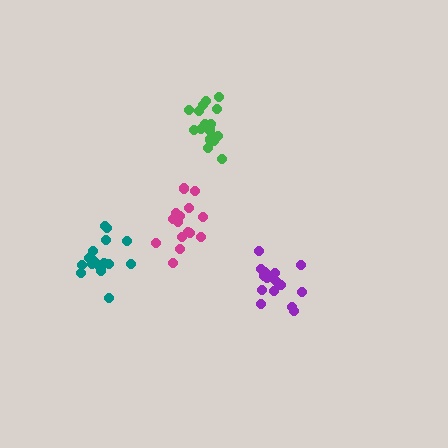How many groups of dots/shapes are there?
There are 4 groups.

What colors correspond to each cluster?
The clusters are colored: purple, green, magenta, teal.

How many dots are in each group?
Group 1: 16 dots, Group 2: 17 dots, Group 3: 16 dots, Group 4: 17 dots (66 total).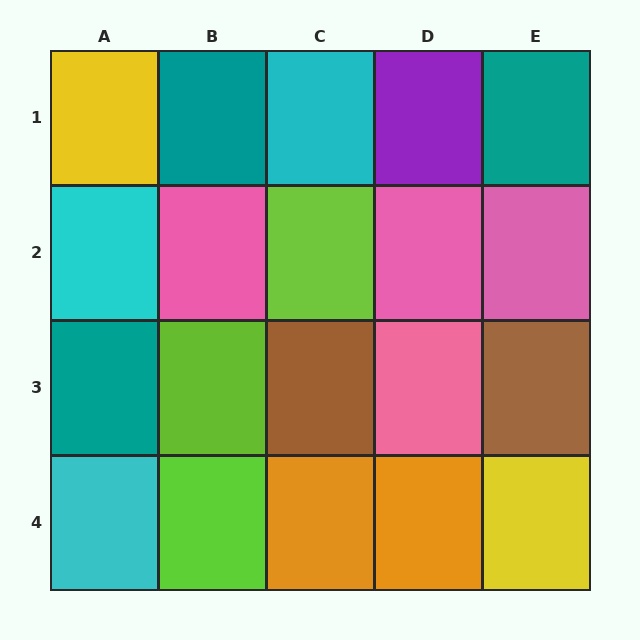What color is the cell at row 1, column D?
Purple.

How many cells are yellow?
2 cells are yellow.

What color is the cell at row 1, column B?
Teal.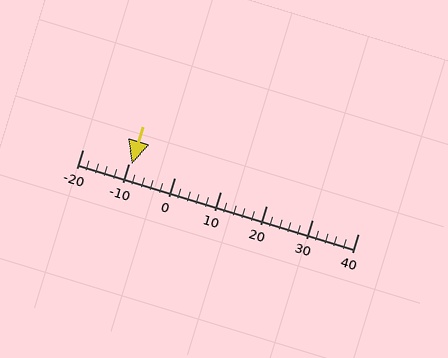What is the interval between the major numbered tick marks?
The major tick marks are spaced 10 units apart.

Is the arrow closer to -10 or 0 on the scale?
The arrow is closer to -10.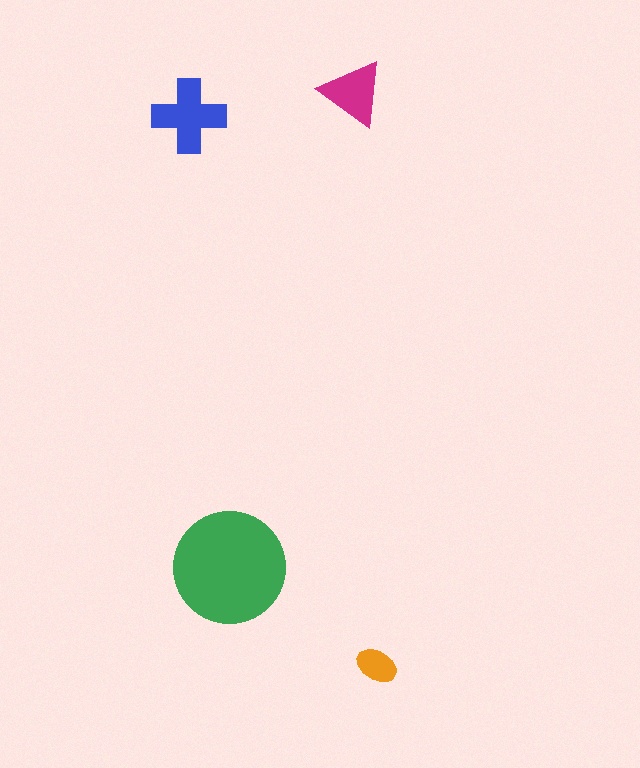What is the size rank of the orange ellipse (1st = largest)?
4th.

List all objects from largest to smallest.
The green circle, the blue cross, the magenta triangle, the orange ellipse.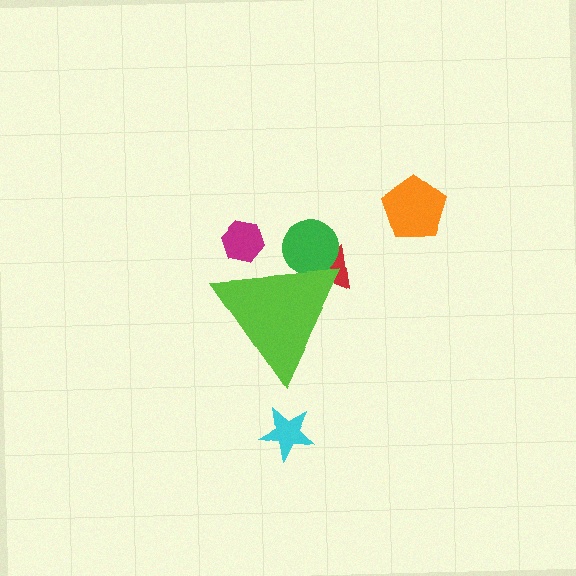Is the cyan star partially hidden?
No, the cyan star is fully visible.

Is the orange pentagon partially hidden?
No, the orange pentagon is fully visible.